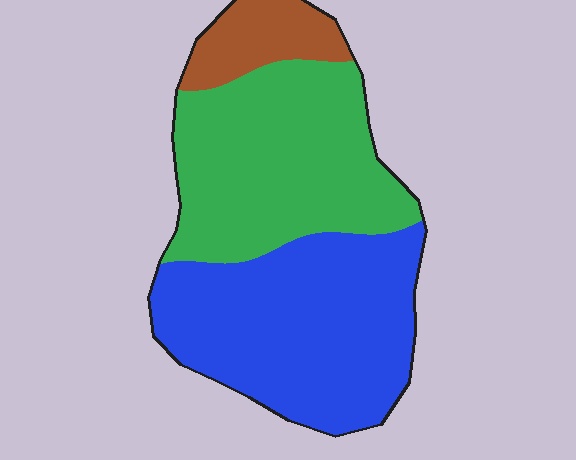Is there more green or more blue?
Blue.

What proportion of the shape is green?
Green covers 42% of the shape.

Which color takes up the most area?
Blue, at roughly 45%.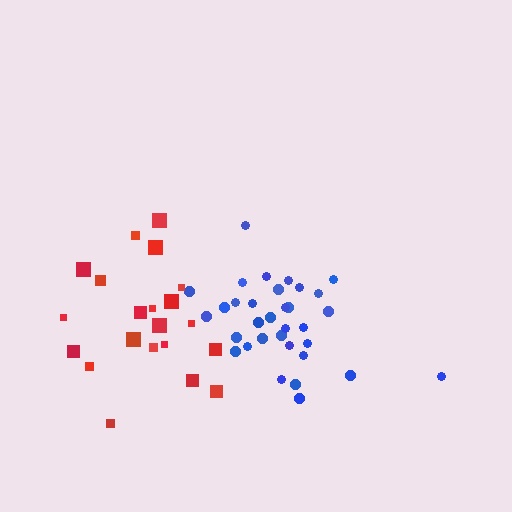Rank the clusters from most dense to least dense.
blue, red.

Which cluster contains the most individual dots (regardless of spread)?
Blue (33).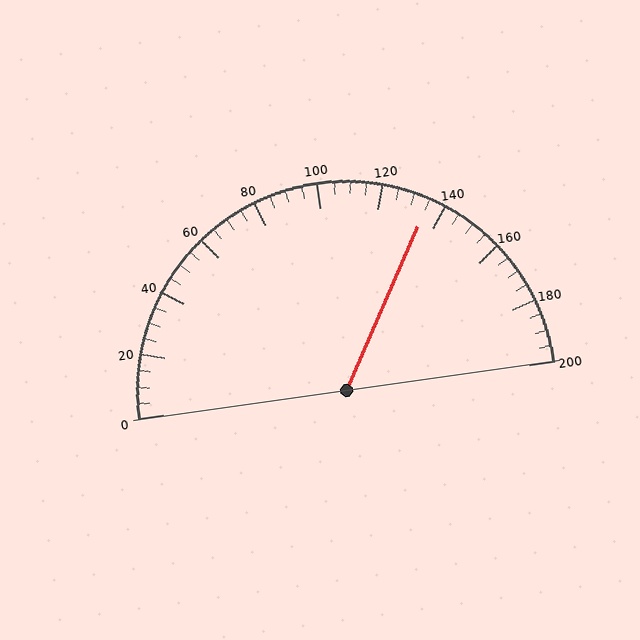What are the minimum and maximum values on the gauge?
The gauge ranges from 0 to 200.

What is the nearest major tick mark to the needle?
The nearest major tick mark is 140.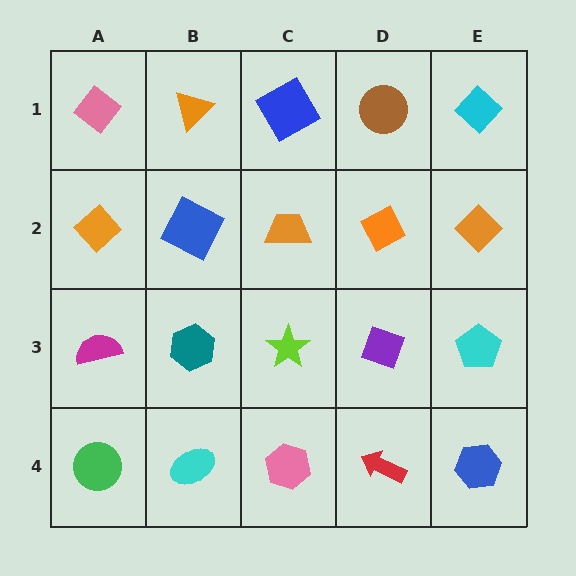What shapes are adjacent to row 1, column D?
An orange diamond (row 2, column D), a blue square (row 1, column C), a cyan diamond (row 1, column E).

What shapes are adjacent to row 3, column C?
An orange trapezoid (row 2, column C), a pink hexagon (row 4, column C), a teal hexagon (row 3, column B), a purple diamond (row 3, column D).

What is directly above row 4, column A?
A magenta semicircle.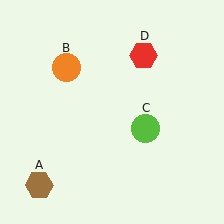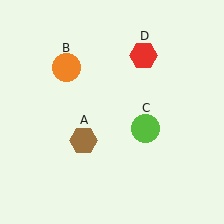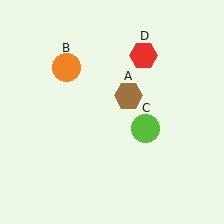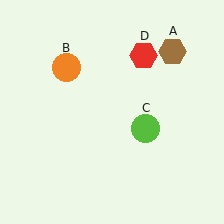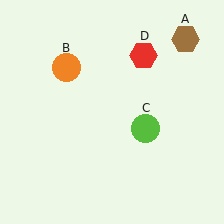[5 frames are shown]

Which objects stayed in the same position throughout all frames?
Orange circle (object B) and lime circle (object C) and red hexagon (object D) remained stationary.